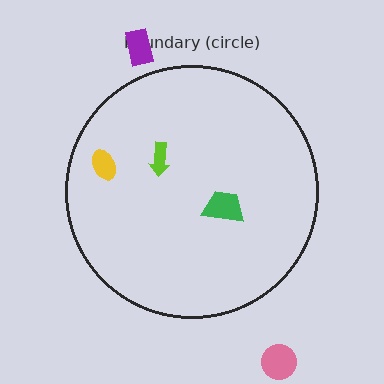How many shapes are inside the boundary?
3 inside, 2 outside.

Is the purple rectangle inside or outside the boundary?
Outside.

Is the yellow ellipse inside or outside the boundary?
Inside.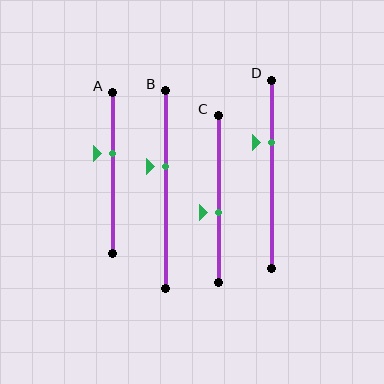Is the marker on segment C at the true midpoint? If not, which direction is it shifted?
No, the marker on segment C is shifted downward by about 8% of the segment length.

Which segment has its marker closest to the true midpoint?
Segment C has its marker closest to the true midpoint.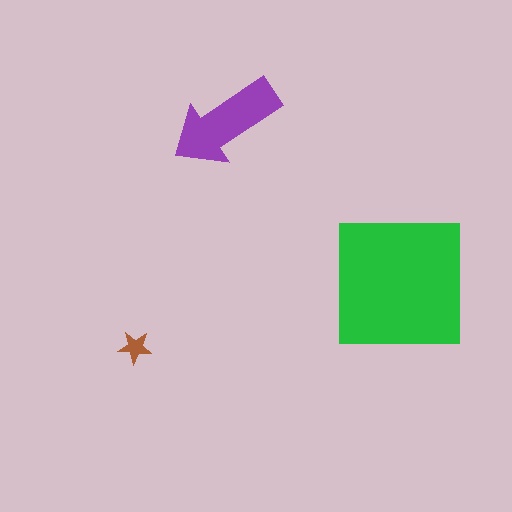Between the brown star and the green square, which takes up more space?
The green square.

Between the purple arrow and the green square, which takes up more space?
The green square.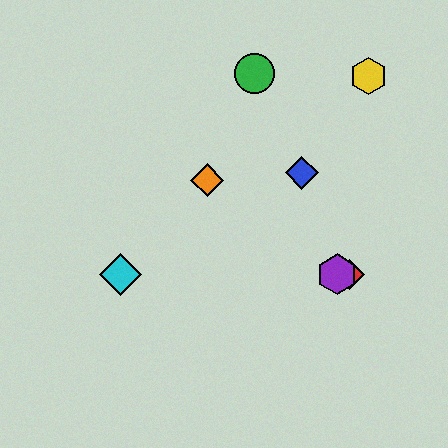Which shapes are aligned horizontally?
The red diamond, the purple hexagon, the cyan diamond are aligned horizontally.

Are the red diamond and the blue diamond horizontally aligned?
No, the red diamond is at y≈274 and the blue diamond is at y≈173.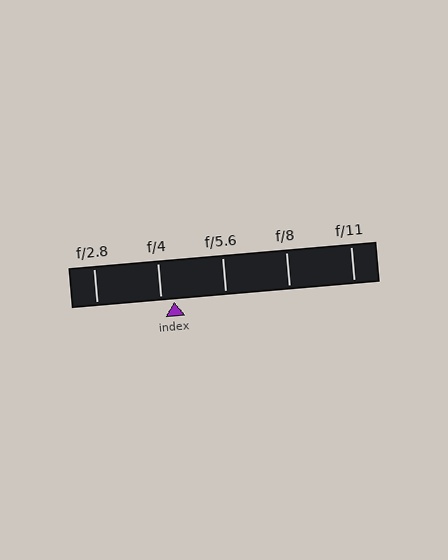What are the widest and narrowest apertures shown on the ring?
The widest aperture shown is f/2.8 and the narrowest is f/11.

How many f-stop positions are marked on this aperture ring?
There are 5 f-stop positions marked.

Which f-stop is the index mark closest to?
The index mark is closest to f/4.